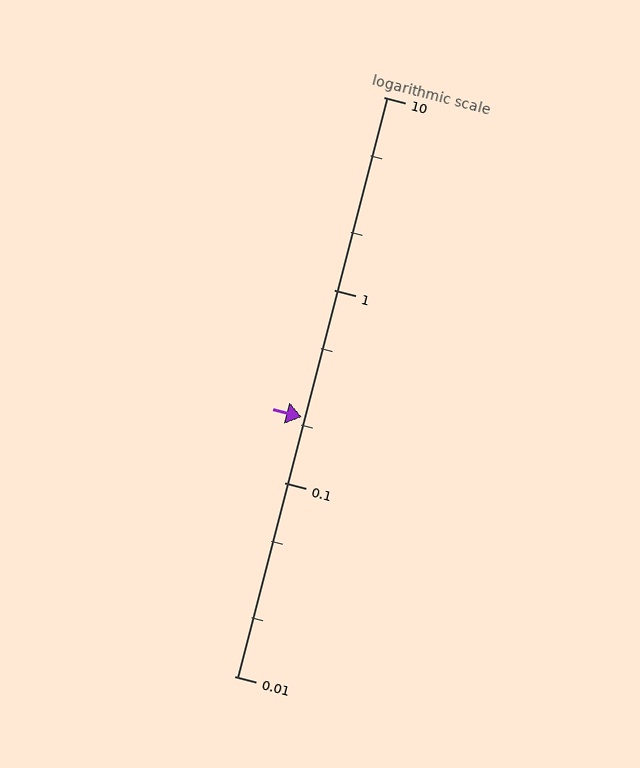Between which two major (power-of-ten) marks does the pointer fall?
The pointer is between 0.1 and 1.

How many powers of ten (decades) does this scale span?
The scale spans 3 decades, from 0.01 to 10.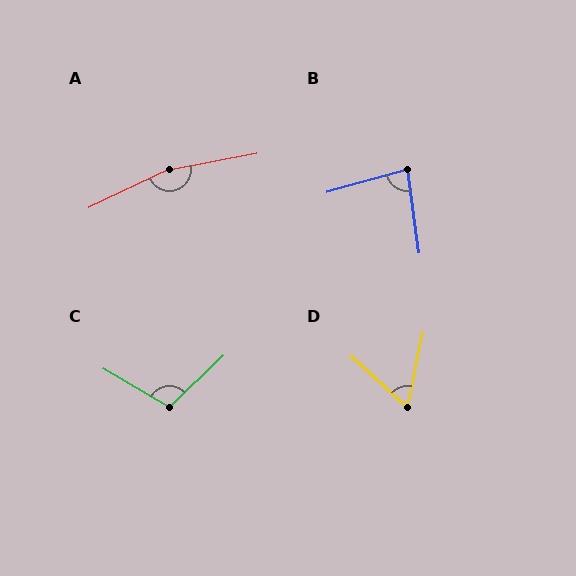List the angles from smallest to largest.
D (59°), B (82°), C (106°), A (165°).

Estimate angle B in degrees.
Approximately 82 degrees.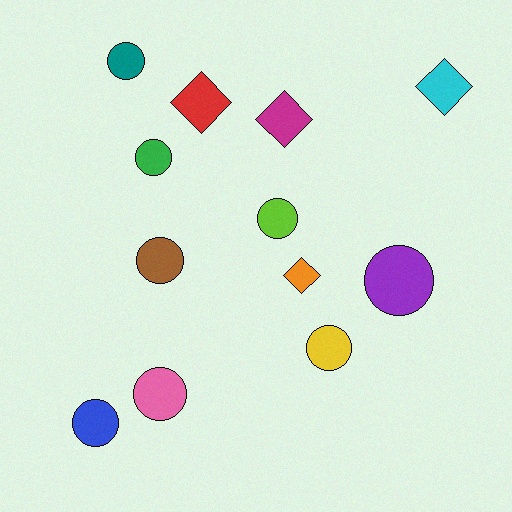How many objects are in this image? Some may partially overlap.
There are 12 objects.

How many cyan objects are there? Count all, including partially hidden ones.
There is 1 cyan object.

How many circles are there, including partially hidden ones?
There are 8 circles.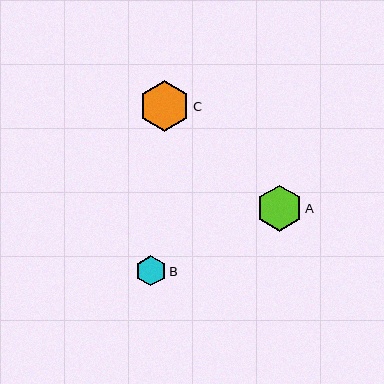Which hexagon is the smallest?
Hexagon B is the smallest with a size of approximately 31 pixels.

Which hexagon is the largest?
Hexagon C is the largest with a size of approximately 51 pixels.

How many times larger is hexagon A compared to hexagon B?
Hexagon A is approximately 1.5 times the size of hexagon B.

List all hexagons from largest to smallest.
From largest to smallest: C, A, B.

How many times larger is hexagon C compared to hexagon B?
Hexagon C is approximately 1.7 times the size of hexagon B.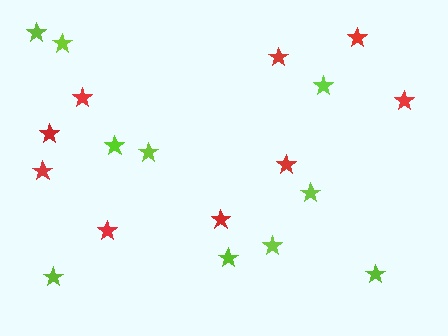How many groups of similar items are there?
There are 2 groups: one group of red stars (9) and one group of lime stars (10).